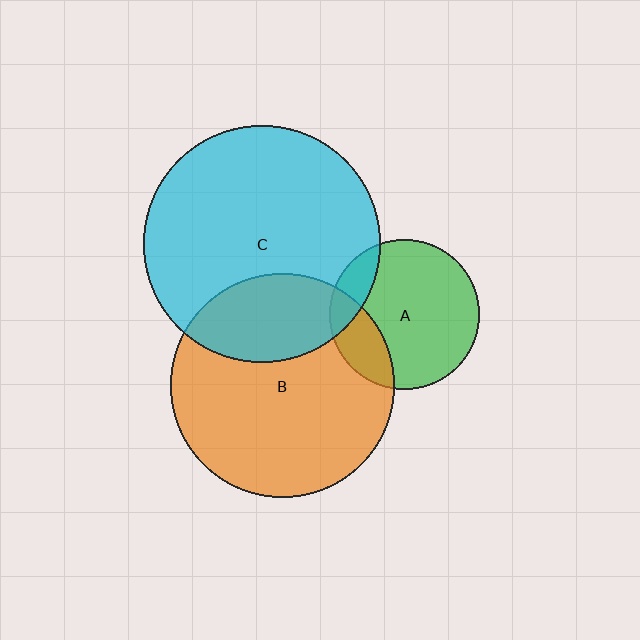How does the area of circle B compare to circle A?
Approximately 2.2 times.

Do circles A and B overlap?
Yes.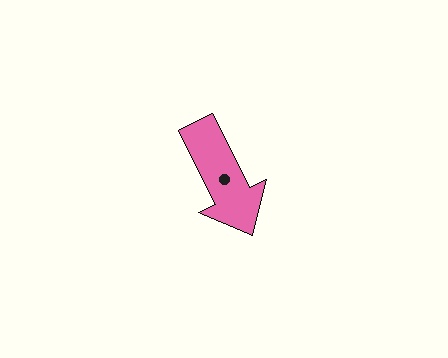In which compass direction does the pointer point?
Southeast.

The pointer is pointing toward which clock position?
Roughly 5 o'clock.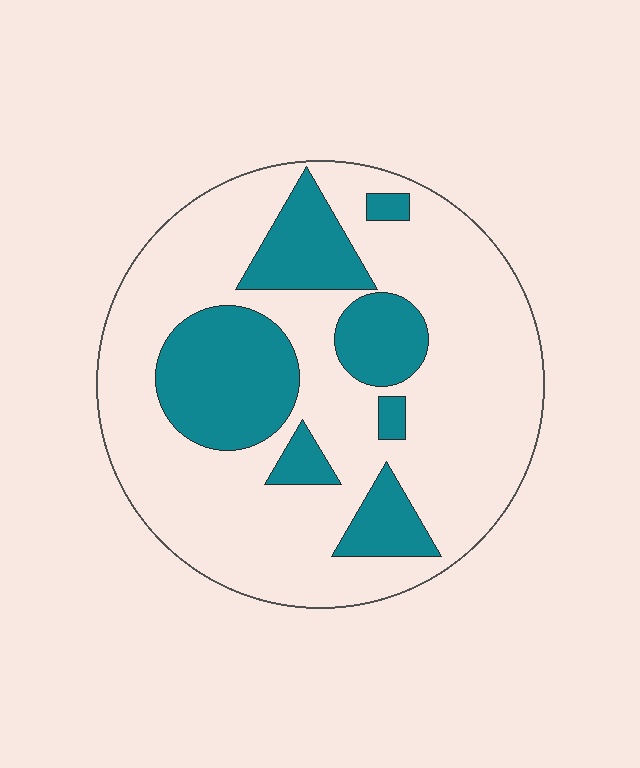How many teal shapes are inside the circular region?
7.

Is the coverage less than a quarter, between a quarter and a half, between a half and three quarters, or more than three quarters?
Between a quarter and a half.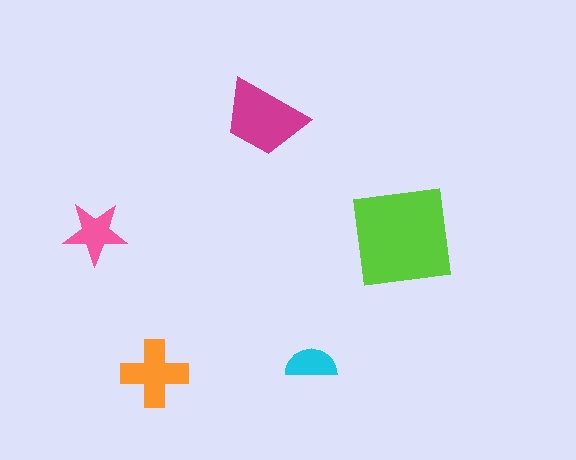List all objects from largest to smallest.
The lime square, the magenta trapezoid, the orange cross, the pink star, the cyan semicircle.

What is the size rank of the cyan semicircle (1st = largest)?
5th.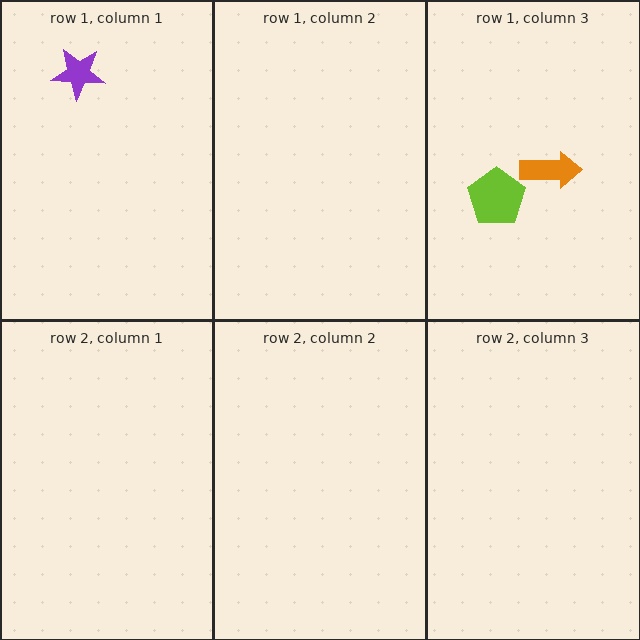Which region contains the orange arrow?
The row 1, column 3 region.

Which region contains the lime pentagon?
The row 1, column 3 region.